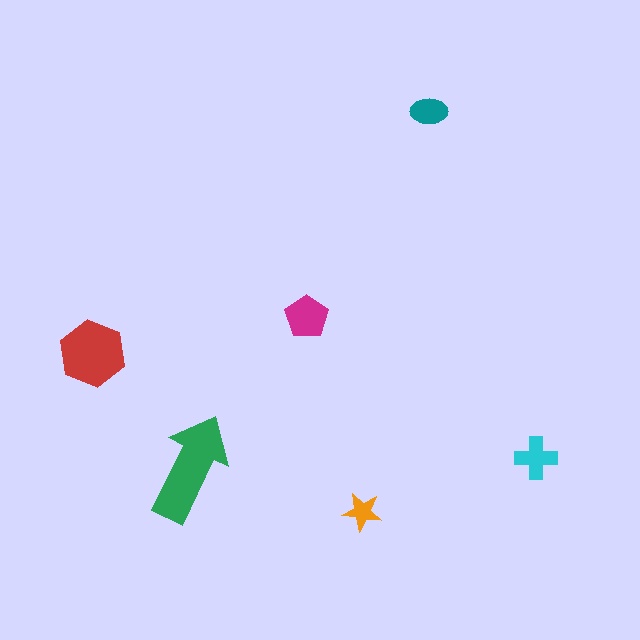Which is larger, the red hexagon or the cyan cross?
The red hexagon.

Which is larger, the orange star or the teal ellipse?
The teal ellipse.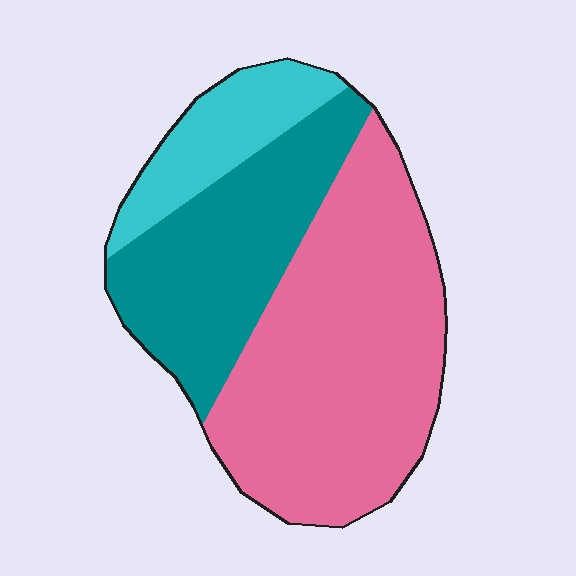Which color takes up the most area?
Pink, at roughly 55%.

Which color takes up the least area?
Cyan, at roughly 15%.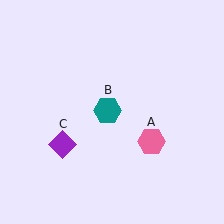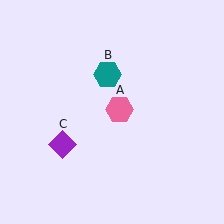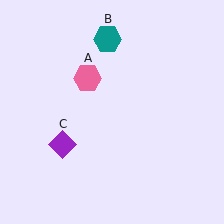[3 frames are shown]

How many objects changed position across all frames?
2 objects changed position: pink hexagon (object A), teal hexagon (object B).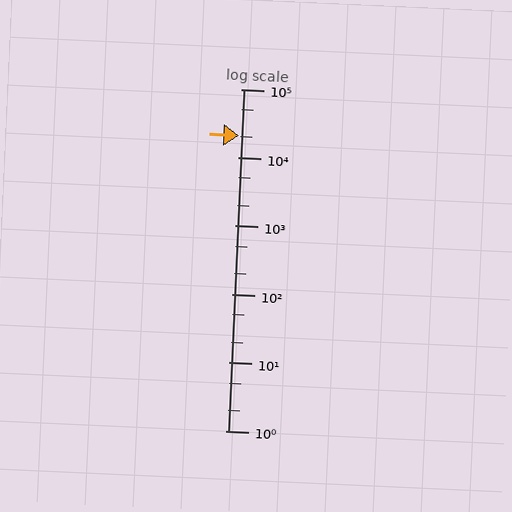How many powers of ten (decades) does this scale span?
The scale spans 5 decades, from 1 to 100000.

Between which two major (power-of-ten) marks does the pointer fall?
The pointer is between 10000 and 100000.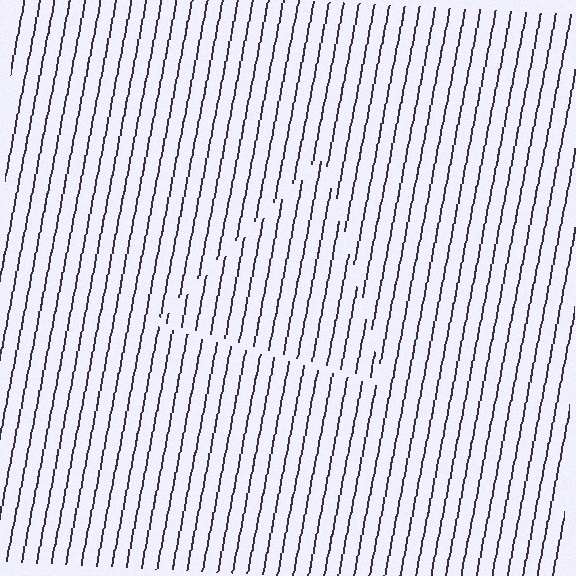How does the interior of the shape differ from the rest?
The interior of the shape contains the same grating, shifted by half a period — the contour is defined by the phase discontinuity where line-ends from the inner and outer gratings abut.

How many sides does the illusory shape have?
3 sides — the line-ends trace a triangle.